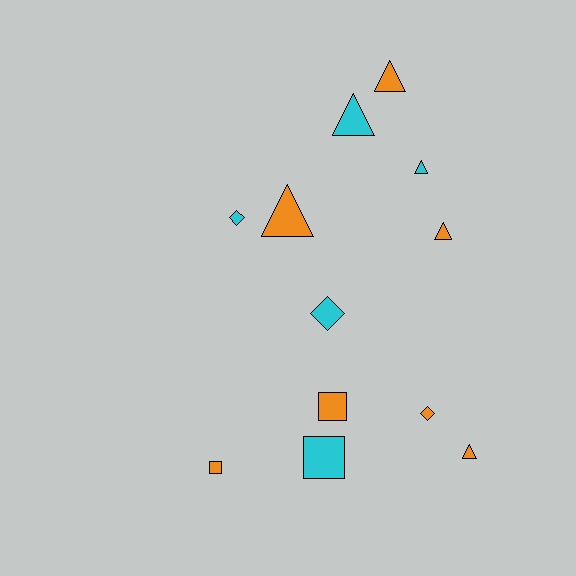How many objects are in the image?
There are 12 objects.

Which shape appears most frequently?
Triangle, with 6 objects.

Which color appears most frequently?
Orange, with 7 objects.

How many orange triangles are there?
There are 4 orange triangles.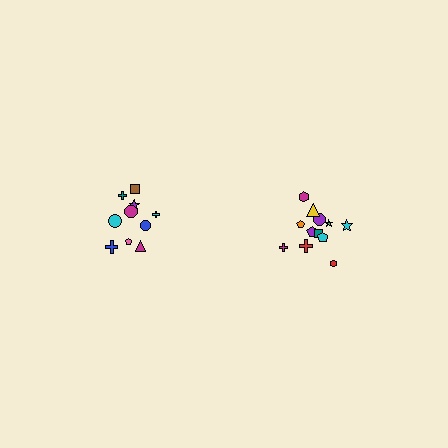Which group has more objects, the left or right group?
The right group.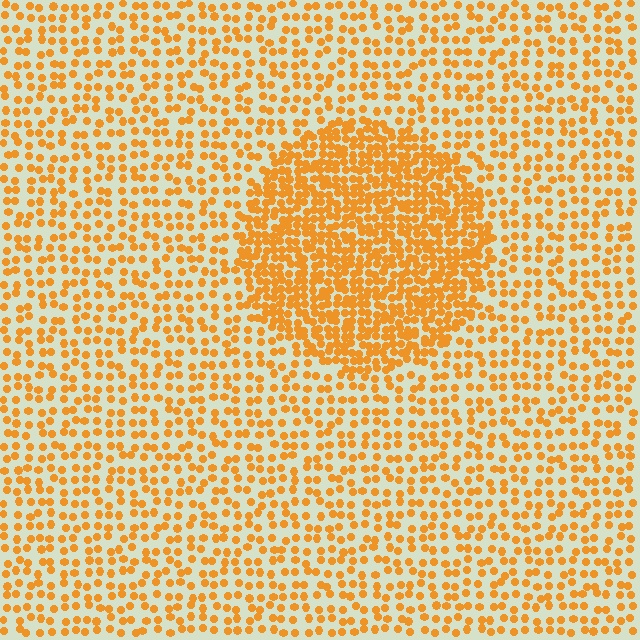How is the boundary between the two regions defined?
The boundary is defined by a change in element density (approximately 2.1x ratio). All elements are the same color, size, and shape.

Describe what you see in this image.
The image contains small orange elements arranged at two different densities. A circle-shaped region is visible where the elements are more densely packed than the surrounding area.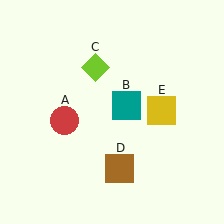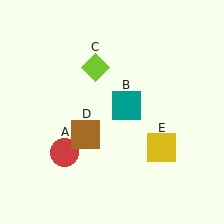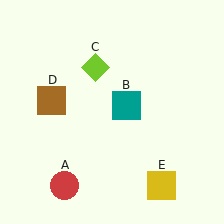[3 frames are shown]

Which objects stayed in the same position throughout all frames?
Teal square (object B) and lime diamond (object C) remained stationary.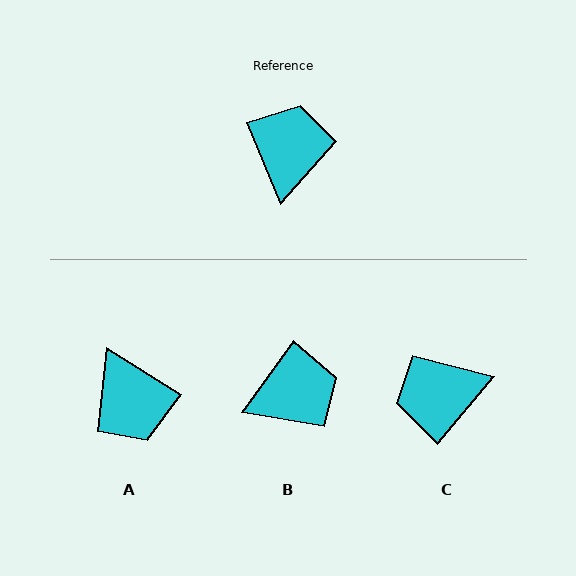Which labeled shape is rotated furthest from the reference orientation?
A, about 144 degrees away.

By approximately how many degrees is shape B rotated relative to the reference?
Approximately 58 degrees clockwise.